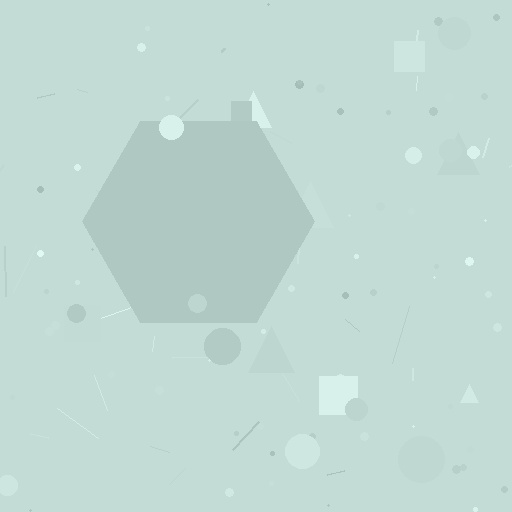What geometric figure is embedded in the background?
A hexagon is embedded in the background.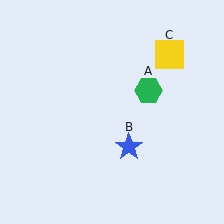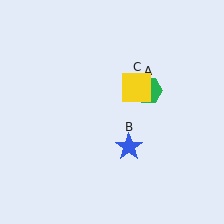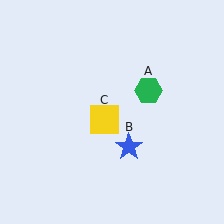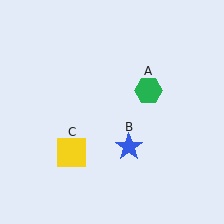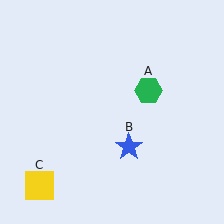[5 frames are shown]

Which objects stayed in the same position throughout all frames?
Green hexagon (object A) and blue star (object B) remained stationary.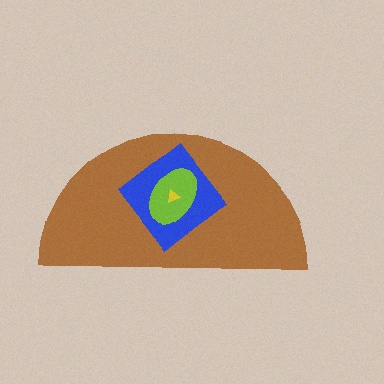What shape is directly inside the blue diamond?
The lime ellipse.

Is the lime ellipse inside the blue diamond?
Yes.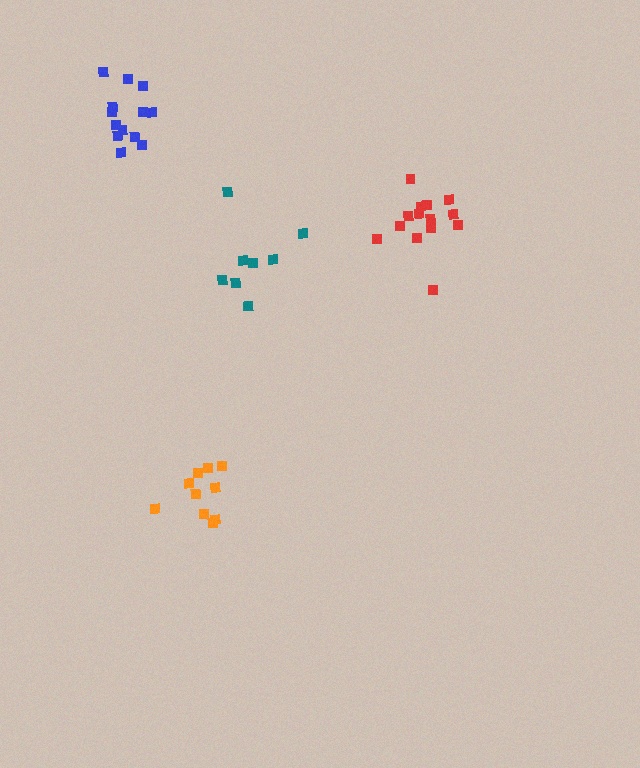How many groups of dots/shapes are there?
There are 4 groups.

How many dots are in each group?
Group 1: 13 dots, Group 2: 14 dots, Group 3: 10 dots, Group 4: 8 dots (45 total).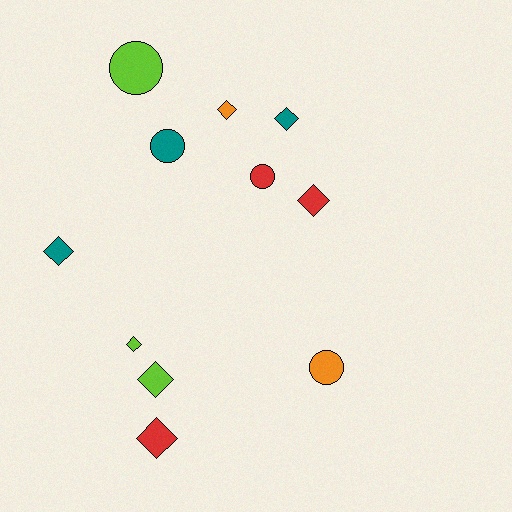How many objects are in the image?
There are 11 objects.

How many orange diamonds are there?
There is 1 orange diamond.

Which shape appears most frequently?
Diamond, with 7 objects.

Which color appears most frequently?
Teal, with 3 objects.